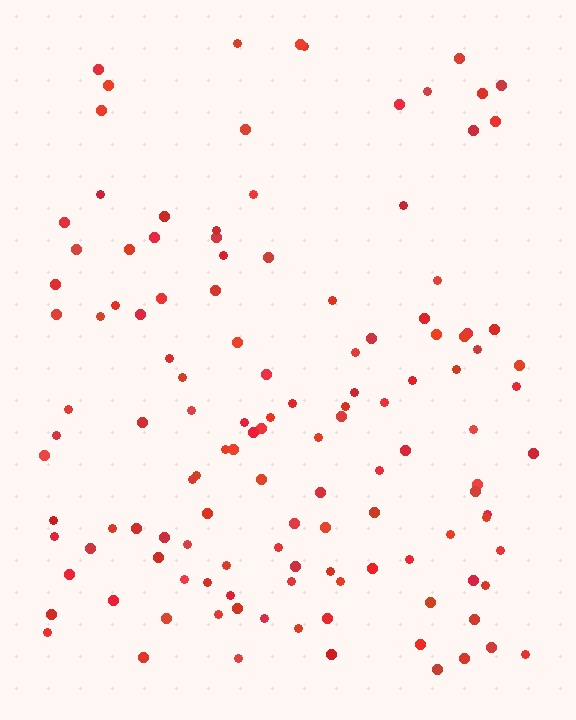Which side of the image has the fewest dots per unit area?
The top.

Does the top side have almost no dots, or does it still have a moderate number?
Still a moderate number, just noticeably fewer than the bottom.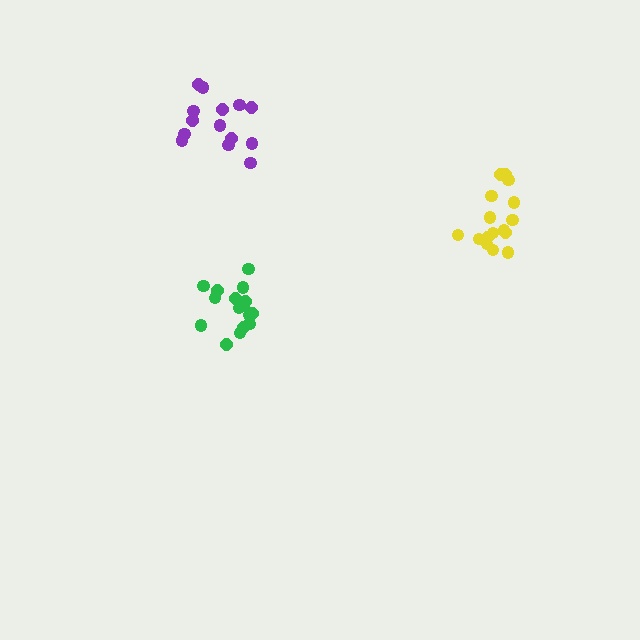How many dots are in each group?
Group 1: 16 dots, Group 2: 16 dots, Group 3: 15 dots (47 total).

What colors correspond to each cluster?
The clusters are colored: green, yellow, purple.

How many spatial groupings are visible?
There are 3 spatial groupings.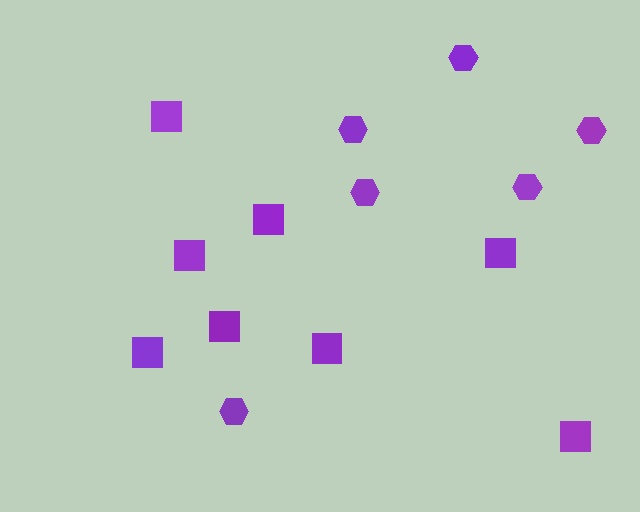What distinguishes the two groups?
There are 2 groups: one group of squares (8) and one group of hexagons (6).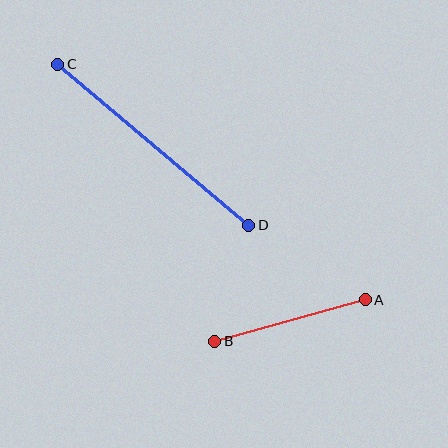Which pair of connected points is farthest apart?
Points C and D are farthest apart.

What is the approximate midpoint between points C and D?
The midpoint is at approximately (153, 145) pixels.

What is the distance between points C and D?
The distance is approximately 250 pixels.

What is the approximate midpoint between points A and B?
The midpoint is at approximately (290, 321) pixels.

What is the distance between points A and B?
The distance is approximately 156 pixels.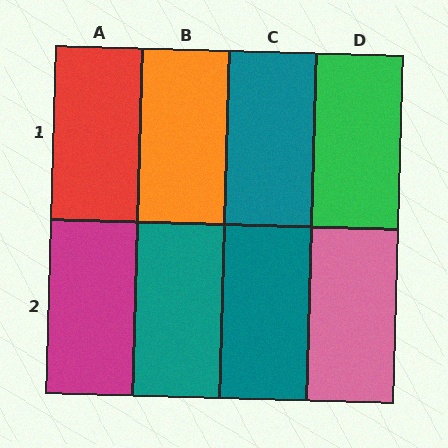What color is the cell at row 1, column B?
Orange.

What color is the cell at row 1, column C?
Teal.